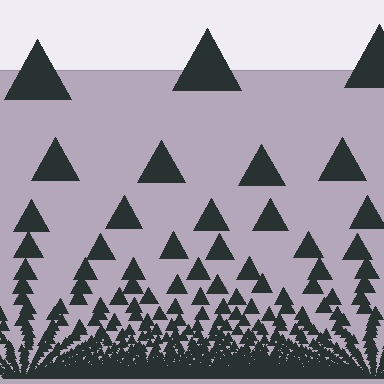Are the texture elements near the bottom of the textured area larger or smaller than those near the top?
Smaller. The gradient is inverted — elements near the bottom are smaller and denser.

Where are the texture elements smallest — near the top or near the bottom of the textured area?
Near the bottom.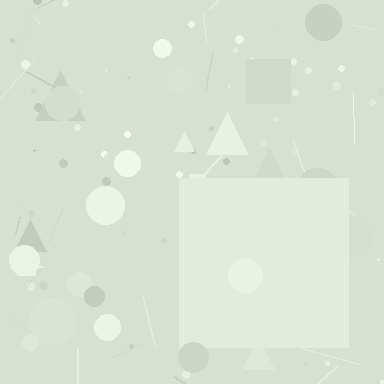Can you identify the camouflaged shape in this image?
The camouflaged shape is a square.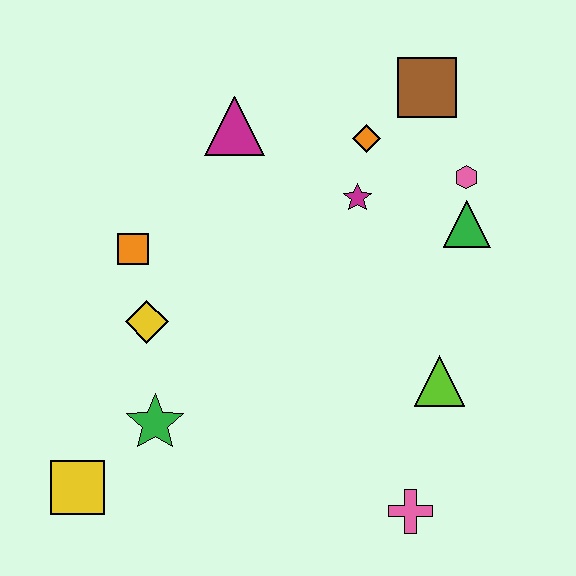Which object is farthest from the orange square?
The pink cross is farthest from the orange square.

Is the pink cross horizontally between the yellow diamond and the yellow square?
No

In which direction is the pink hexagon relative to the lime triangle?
The pink hexagon is above the lime triangle.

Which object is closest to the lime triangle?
The pink cross is closest to the lime triangle.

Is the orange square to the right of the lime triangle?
No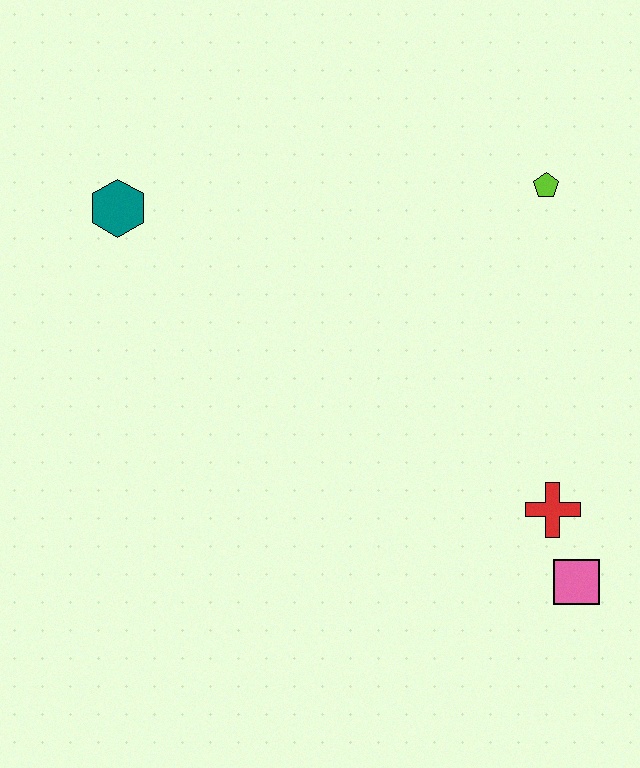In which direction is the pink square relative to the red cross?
The pink square is below the red cross.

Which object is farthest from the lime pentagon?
The teal hexagon is farthest from the lime pentagon.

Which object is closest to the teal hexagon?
The lime pentagon is closest to the teal hexagon.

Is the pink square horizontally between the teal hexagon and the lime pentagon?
No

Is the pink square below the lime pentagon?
Yes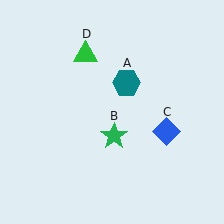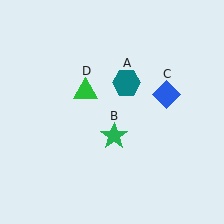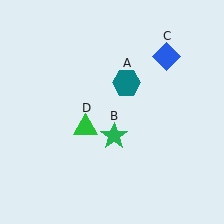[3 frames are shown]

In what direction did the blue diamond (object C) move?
The blue diamond (object C) moved up.